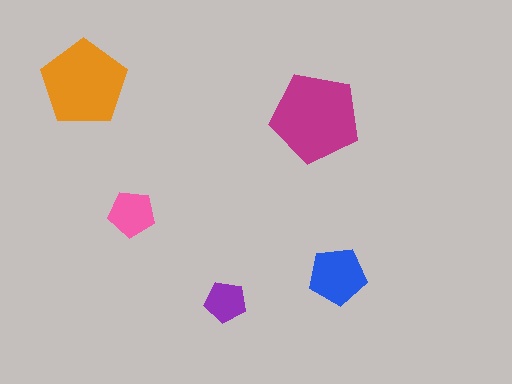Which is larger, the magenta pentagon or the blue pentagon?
The magenta one.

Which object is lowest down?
The purple pentagon is bottommost.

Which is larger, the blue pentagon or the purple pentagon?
The blue one.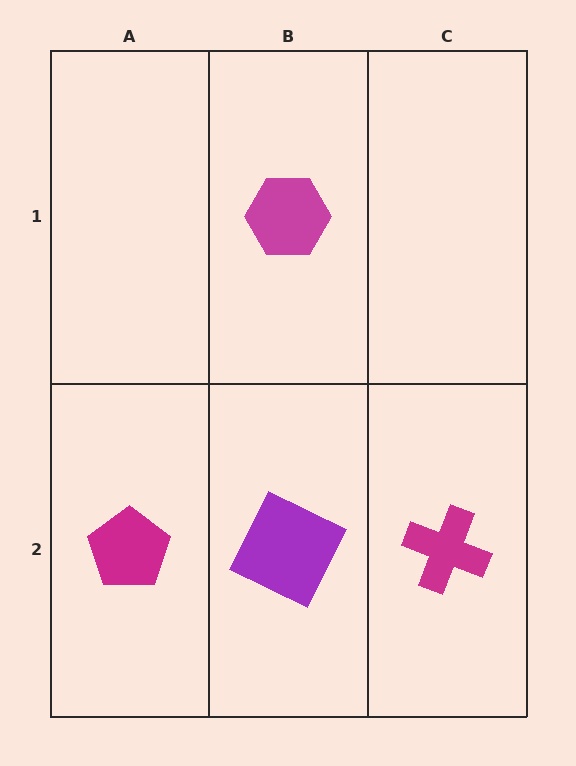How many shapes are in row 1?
1 shape.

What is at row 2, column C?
A magenta cross.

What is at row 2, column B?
A purple square.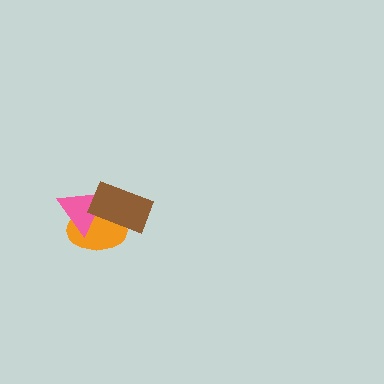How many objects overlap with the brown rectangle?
2 objects overlap with the brown rectangle.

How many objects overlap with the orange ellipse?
2 objects overlap with the orange ellipse.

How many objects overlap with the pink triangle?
2 objects overlap with the pink triangle.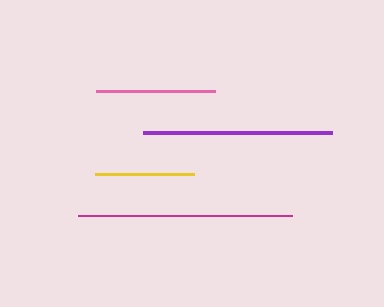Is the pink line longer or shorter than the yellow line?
The pink line is longer than the yellow line.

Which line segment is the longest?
The magenta line is the longest at approximately 214 pixels.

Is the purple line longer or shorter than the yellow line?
The purple line is longer than the yellow line.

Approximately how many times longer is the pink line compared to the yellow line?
The pink line is approximately 1.2 times the length of the yellow line.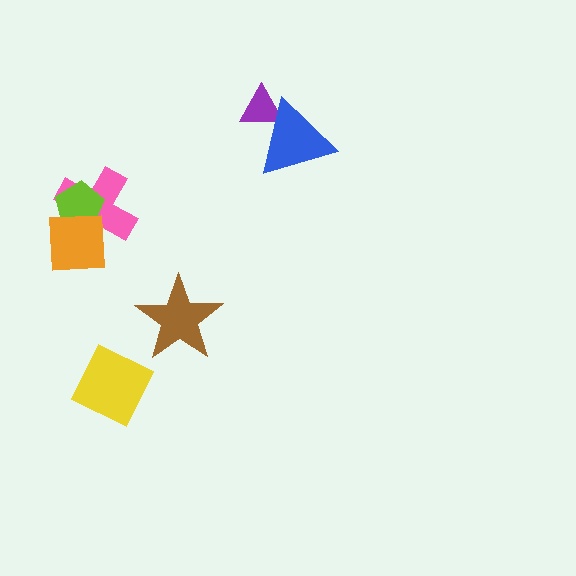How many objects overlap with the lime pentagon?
2 objects overlap with the lime pentagon.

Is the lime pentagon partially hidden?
Yes, it is partially covered by another shape.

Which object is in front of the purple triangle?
The blue triangle is in front of the purple triangle.